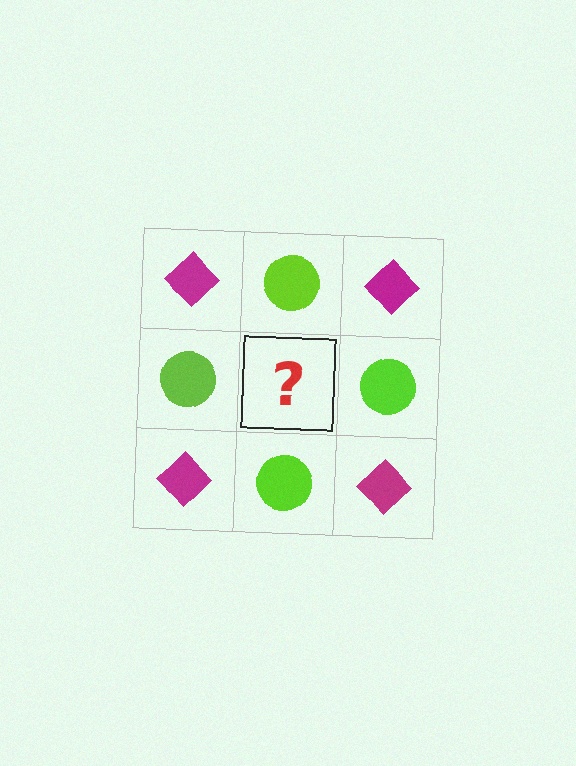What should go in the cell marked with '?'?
The missing cell should contain a magenta diamond.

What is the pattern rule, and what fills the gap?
The rule is that it alternates magenta diamond and lime circle in a checkerboard pattern. The gap should be filled with a magenta diamond.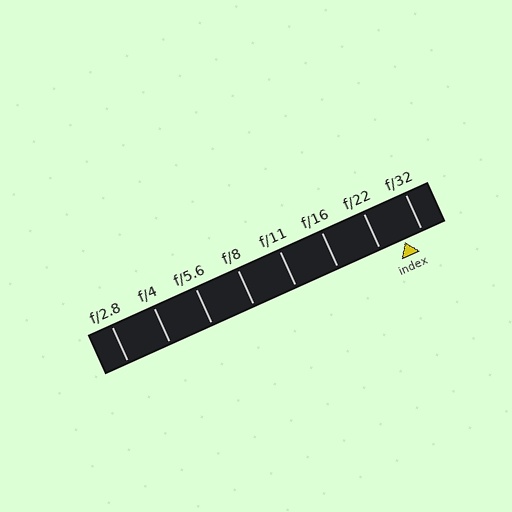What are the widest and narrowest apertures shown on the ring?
The widest aperture shown is f/2.8 and the narrowest is f/32.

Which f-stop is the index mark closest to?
The index mark is closest to f/32.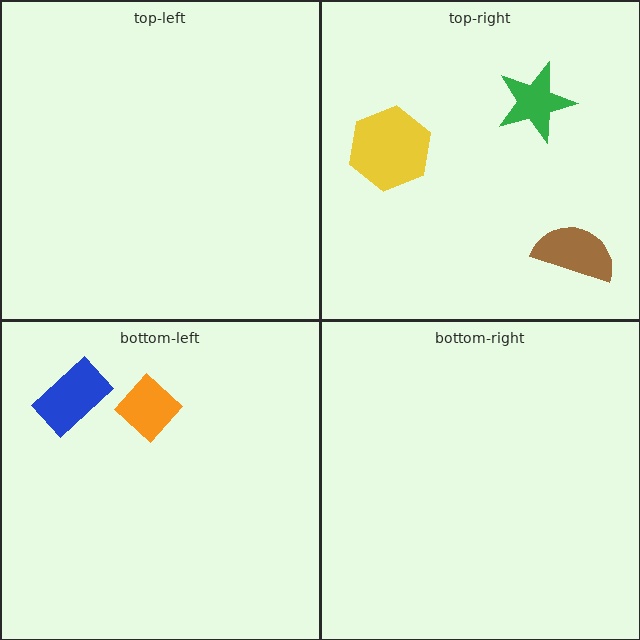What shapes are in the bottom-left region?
The orange diamond, the blue rectangle.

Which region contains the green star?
The top-right region.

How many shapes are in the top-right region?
3.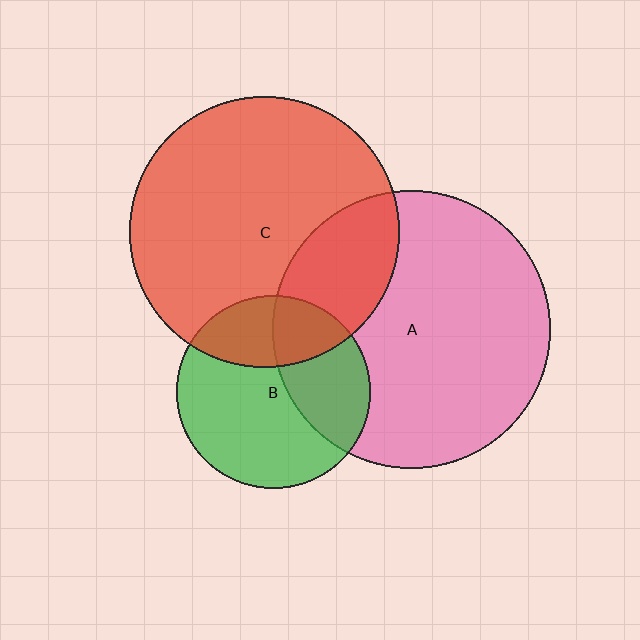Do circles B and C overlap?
Yes.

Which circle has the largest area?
Circle A (pink).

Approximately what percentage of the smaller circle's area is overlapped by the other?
Approximately 30%.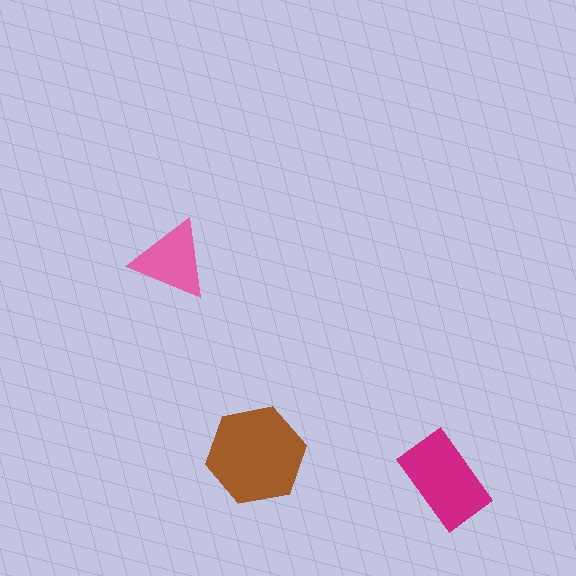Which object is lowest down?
The magenta rectangle is bottommost.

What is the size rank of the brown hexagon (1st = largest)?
1st.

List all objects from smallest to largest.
The pink triangle, the magenta rectangle, the brown hexagon.